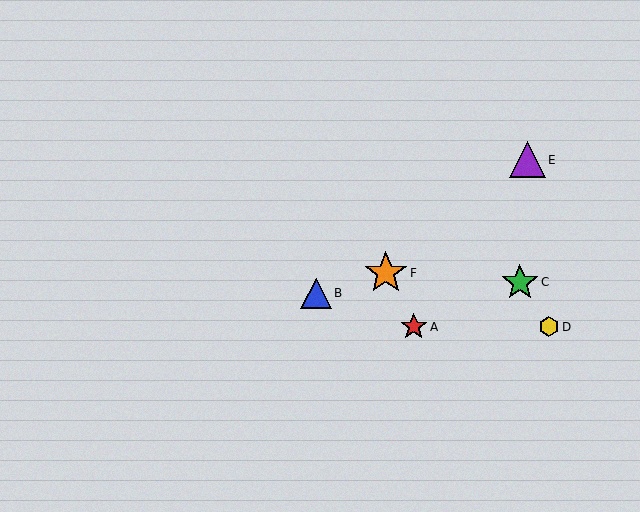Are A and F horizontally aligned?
No, A is at y≈327 and F is at y≈273.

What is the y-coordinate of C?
Object C is at y≈282.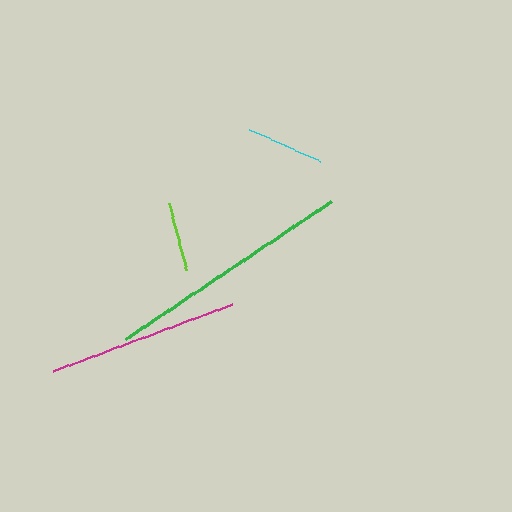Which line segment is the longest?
The green line is the longest at approximately 248 pixels.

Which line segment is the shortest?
The lime line is the shortest at approximately 69 pixels.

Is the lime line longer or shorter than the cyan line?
The cyan line is longer than the lime line.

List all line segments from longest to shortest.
From longest to shortest: green, magenta, cyan, lime.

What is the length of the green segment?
The green segment is approximately 248 pixels long.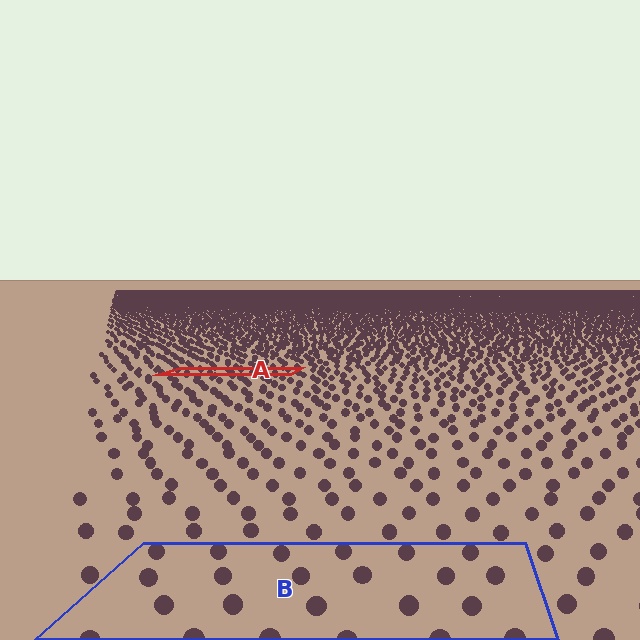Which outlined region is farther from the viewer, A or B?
Region A is farther from the viewer — the texture elements inside it appear smaller and more densely packed.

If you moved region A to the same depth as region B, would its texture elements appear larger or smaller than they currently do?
They would appear larger. At a closer depth, the same texture elements are projected at a bigger on-screen size.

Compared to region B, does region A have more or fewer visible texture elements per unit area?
Region A has more texture elements per unit area — they are packed more densely because it is farther away.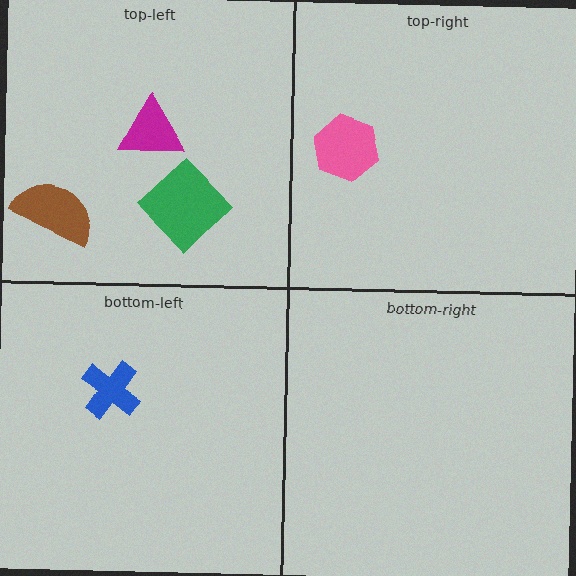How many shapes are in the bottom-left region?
1.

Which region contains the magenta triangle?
The top-left region.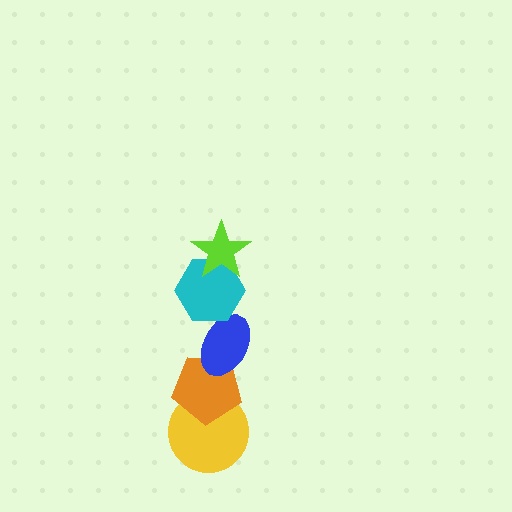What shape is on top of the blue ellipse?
The cyan hexagon is on top of the blue ellipse.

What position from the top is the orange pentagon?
The orange pentagon is 4th from the top.